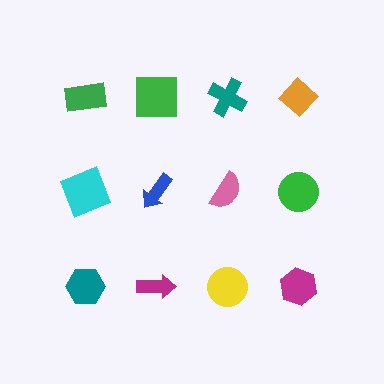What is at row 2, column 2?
A blue arrow.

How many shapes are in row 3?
4 shapes.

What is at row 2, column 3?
A pink semicircle.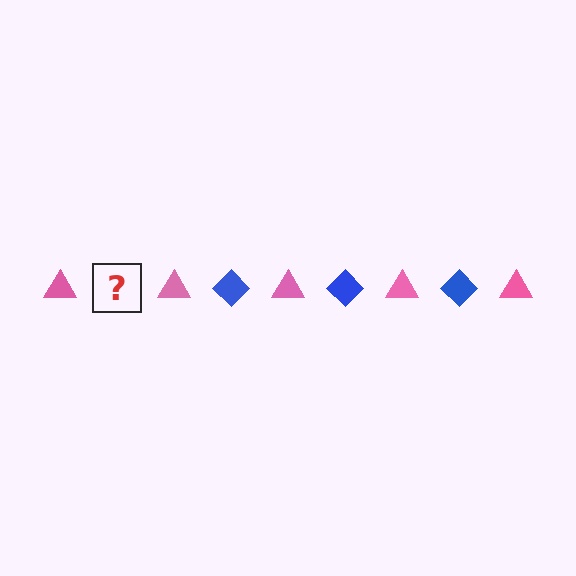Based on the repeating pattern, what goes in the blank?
The blank should be a blue diamond.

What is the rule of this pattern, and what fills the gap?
The rule is that the pattern alternates between pink triangle and blue diamond. The gap should be filled with a blue diamond.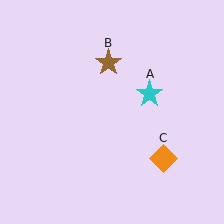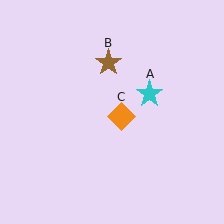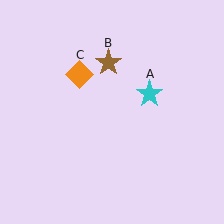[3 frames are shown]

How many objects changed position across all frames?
1 object changed position: orange diamond (object C).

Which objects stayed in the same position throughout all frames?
Cyan star (object A) and brown star (object B) remained stationary.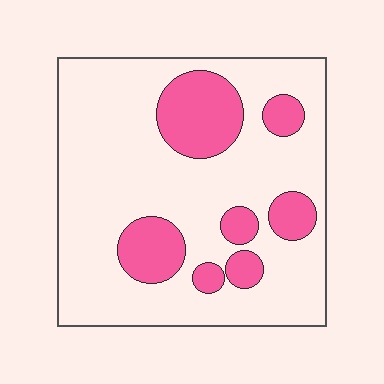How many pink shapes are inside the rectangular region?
7.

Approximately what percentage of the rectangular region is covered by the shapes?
Approximately 20%.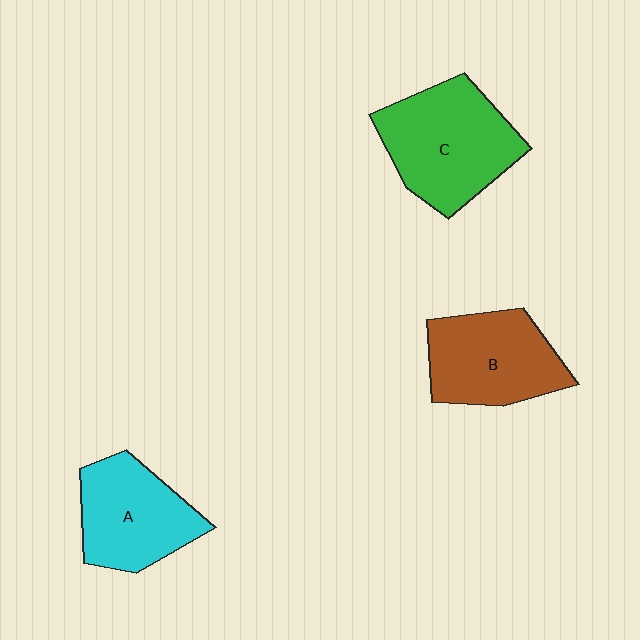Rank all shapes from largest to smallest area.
From largest to smallest: C (green), B (brown), A (cyan).